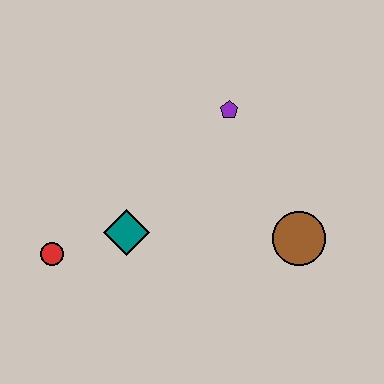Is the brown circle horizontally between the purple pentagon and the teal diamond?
No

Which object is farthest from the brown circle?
The red circle is farthest from the brown circle.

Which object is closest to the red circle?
The teal diamond is closest to the red circle.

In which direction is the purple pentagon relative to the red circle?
The purple pentagon is to the right of the red circle.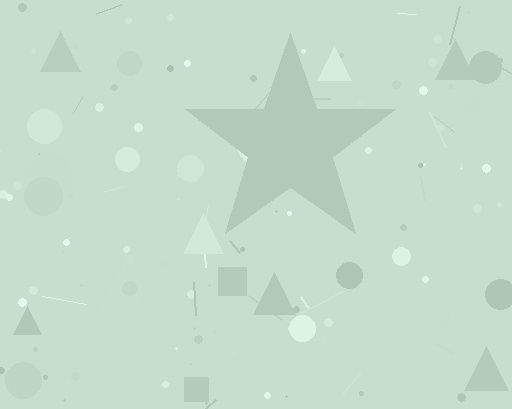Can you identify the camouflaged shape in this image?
The camouflaged shape is a star.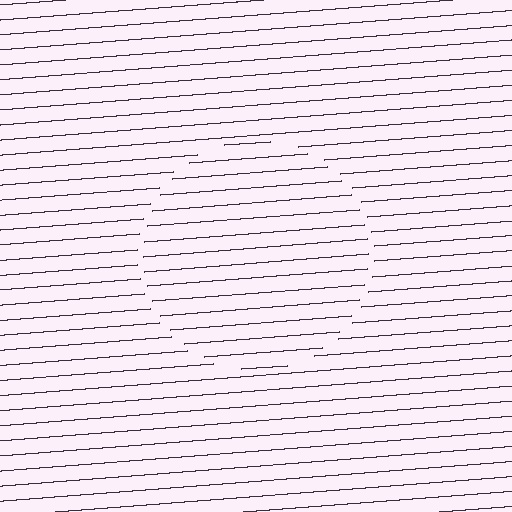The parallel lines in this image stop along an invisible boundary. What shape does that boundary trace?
An illusory circle. The interior of the shape contains the same grating, shifted by half a period — the contour is defined by the phase discontinuity where line-ends from the inner and outer gratings abut.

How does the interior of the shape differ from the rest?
The interior of the shape contains the same grating, shifted by half a period — the contour is defined by the phase discontinuity where line-ends from the inner and outer gratings abut.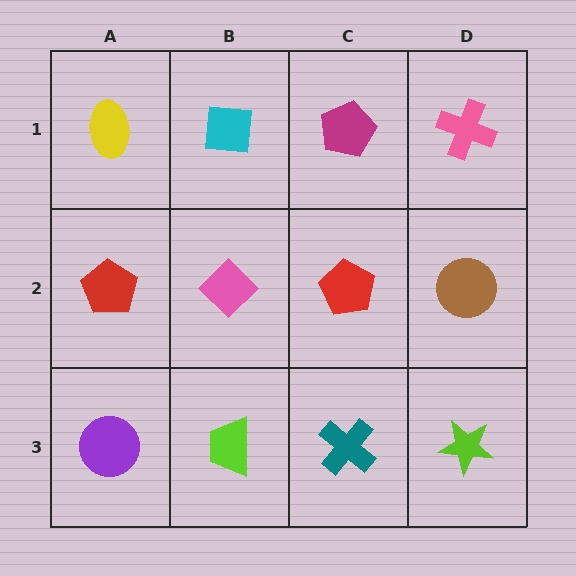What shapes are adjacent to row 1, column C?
A red pentagon (row 2, column C), a cyan square (row 1, column B), a pink cross (row 1, column D).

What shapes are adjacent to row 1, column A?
A red pentagon (row 2, column A), a cyan square (row 1, column B).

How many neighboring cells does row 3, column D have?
2.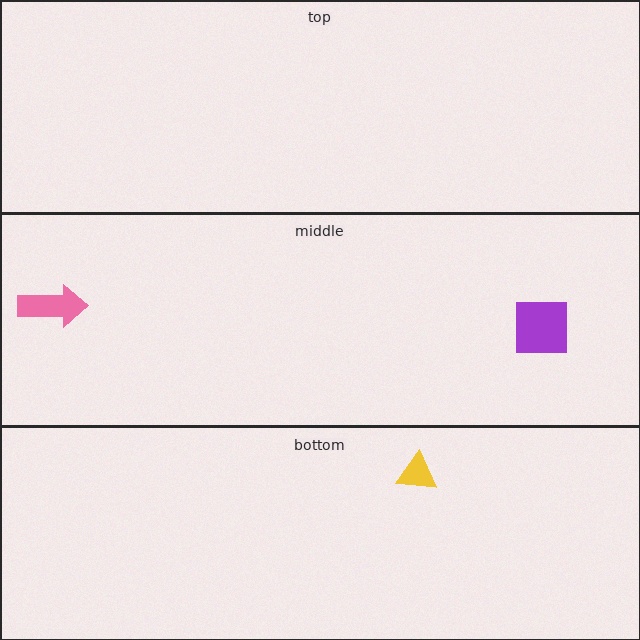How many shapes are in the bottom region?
1.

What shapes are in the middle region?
The pink arrow, the purple square.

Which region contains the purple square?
The middle region.